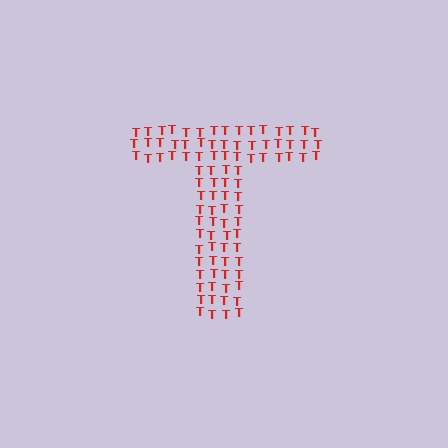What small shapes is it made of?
It is made of small letter T's.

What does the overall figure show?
The overall figure shows the letter T.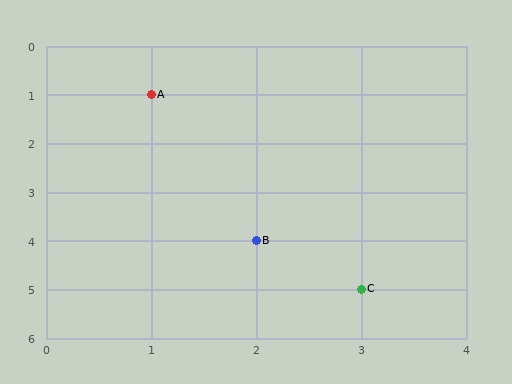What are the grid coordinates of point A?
Point A is at grid coordinates (1, 1).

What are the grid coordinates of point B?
Point B is at grid coordinates (2, 4).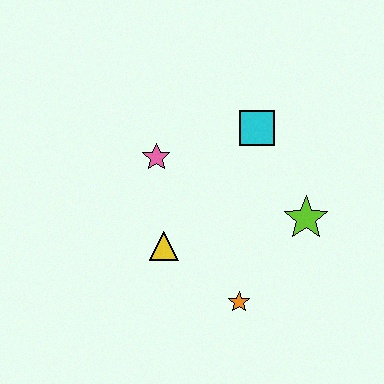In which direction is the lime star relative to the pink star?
The lime star is to the right of the pink star.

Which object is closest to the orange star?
The yellow triangle is closest to the orange star.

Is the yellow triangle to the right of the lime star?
No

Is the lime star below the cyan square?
Yes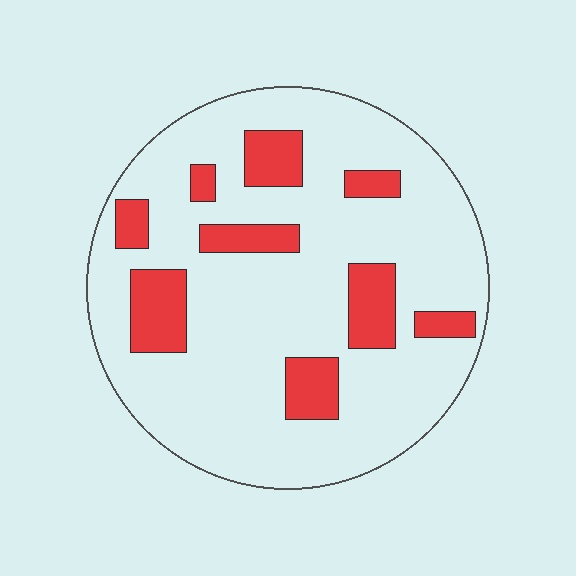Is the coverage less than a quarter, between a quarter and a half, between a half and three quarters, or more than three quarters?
Less than a quarter.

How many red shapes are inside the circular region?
9.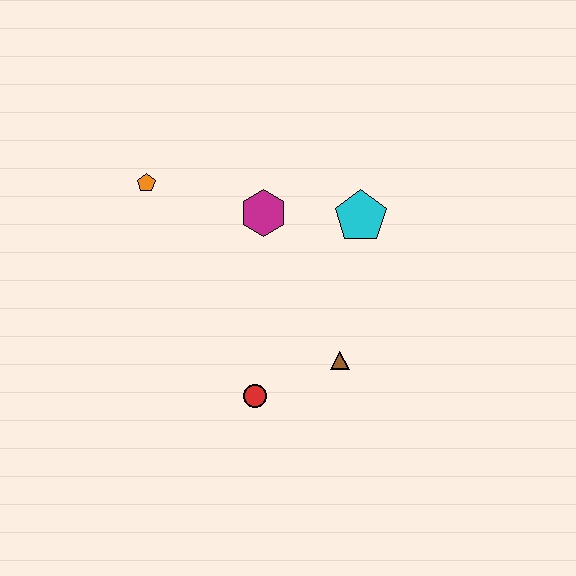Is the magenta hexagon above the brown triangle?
Yes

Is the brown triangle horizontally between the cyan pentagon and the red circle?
Yes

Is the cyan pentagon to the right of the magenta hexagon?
Yes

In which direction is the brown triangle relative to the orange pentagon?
The brown triangle is to the right of the orange pentagon.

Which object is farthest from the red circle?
The orange pentagon is farthest from the red circle.